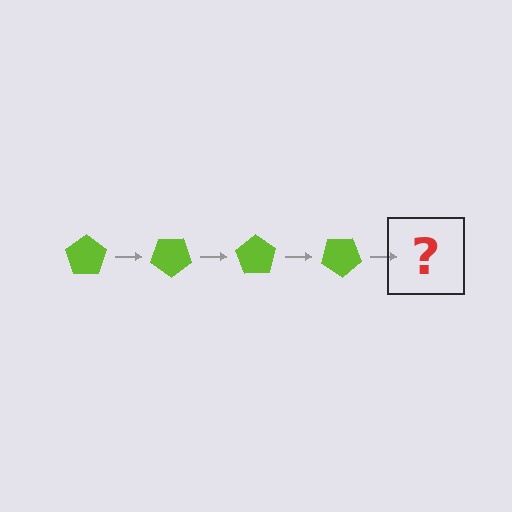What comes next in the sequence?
The next element should be a lime pentagon rotated 140 degrees.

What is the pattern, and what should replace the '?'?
The pattern is that the pentagon rotates 35 degrees each step. The '?' should be a lime pentagon rotated 140 degrees.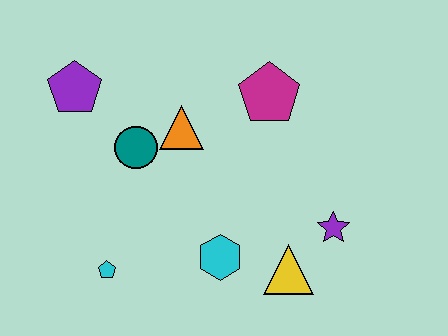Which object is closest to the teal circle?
The orange triangle is closest to the teal circle.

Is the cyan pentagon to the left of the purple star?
Yes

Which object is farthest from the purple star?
The purple pentagon is farthest from the purple star.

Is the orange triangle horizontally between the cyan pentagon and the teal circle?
No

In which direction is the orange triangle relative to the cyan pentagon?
The orange triangle is above the cyan pentagon.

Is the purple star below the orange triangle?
Yes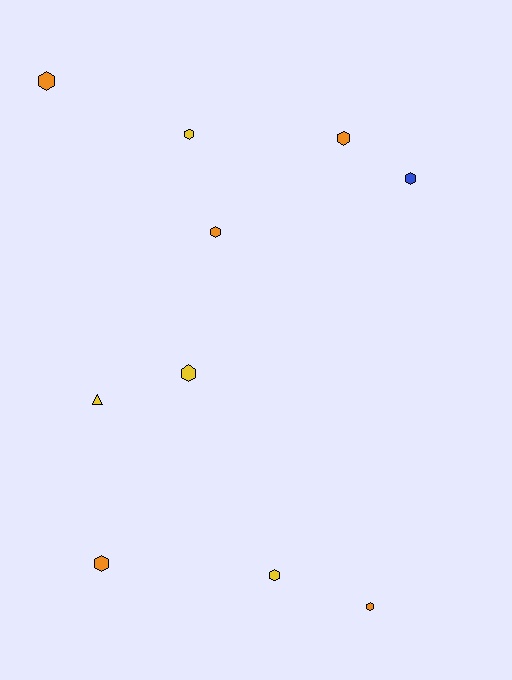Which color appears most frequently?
Orange, with 5 objects.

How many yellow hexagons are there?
There are 3 yellow hexagons.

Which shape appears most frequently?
Hexagon, with 9 objects.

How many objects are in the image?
There are 10 objects.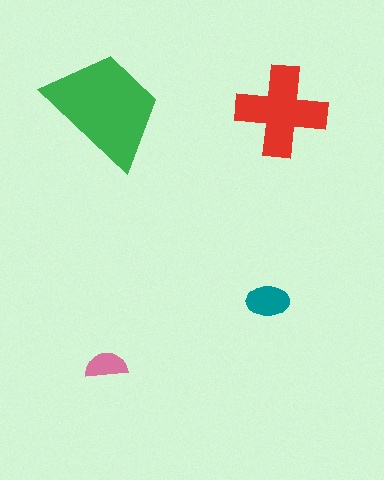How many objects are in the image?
There are 4 objects in the image.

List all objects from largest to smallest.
The green trapezoid, the red cross, the teal ellipse, the pink semicircle.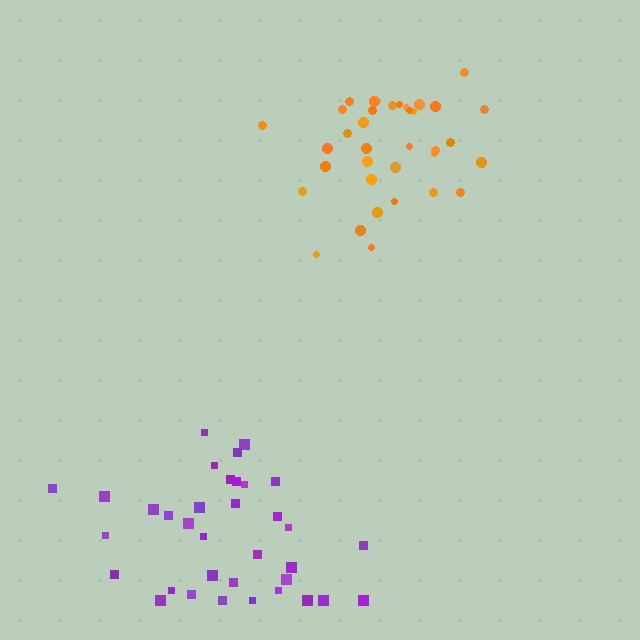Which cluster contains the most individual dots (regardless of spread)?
Purple (35).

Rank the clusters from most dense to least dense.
orange, purple.